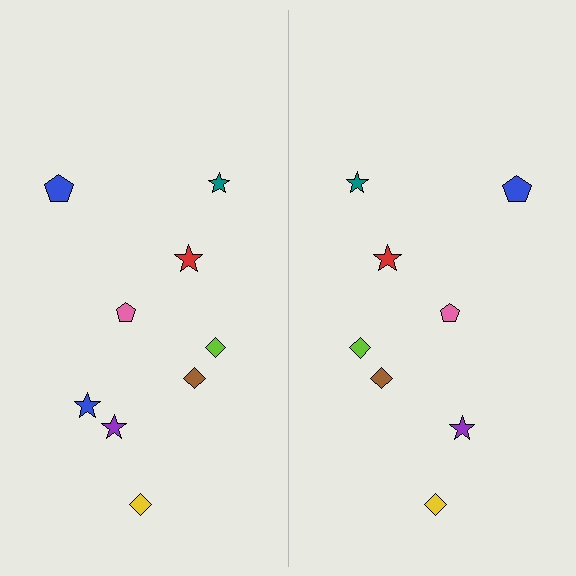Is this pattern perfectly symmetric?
No, the pattern is not perfectly symmetric. A blue star is missing from the right side.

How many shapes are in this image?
There are 17 shapes in this image.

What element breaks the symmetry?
A blue star is missing from the right side.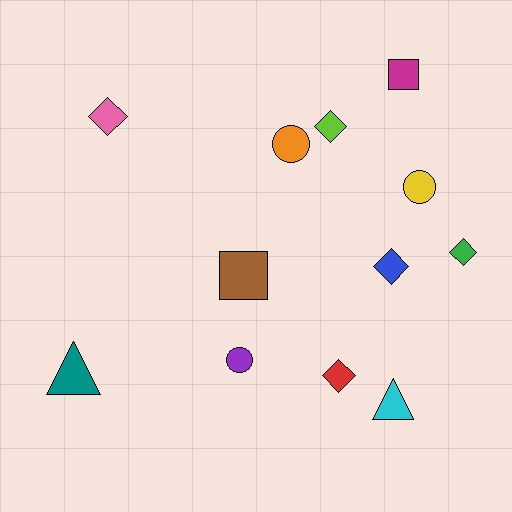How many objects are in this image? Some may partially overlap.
There are 12 objects.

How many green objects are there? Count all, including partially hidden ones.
There is 1 green object.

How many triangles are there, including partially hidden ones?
There are 2 triangles.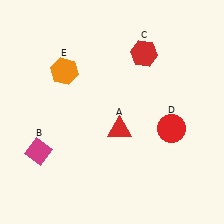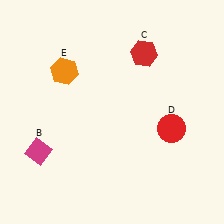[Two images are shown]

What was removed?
The red triangle (A) was removed in Image 2.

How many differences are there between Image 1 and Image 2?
There is 1 difference between the two images.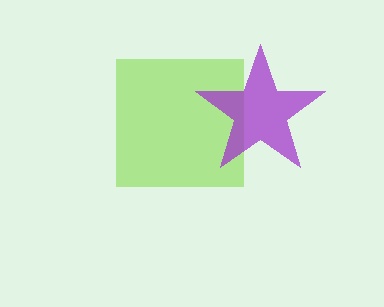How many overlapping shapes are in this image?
There are 2 overlapping shapes in the image.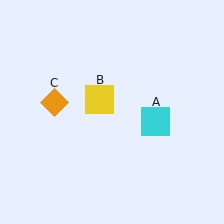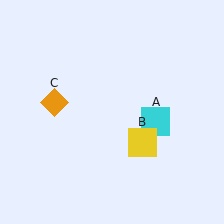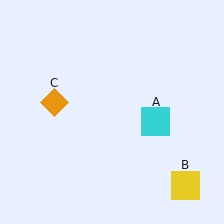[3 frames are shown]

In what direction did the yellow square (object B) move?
The yellow square (object B) moved down and to the right.